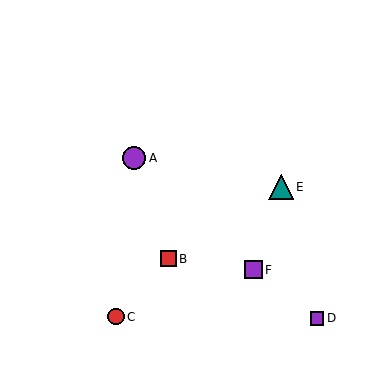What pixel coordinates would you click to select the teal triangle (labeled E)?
Click at (281, 187) to select the teal triangle E.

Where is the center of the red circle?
The center of the red circle is at (116, 317).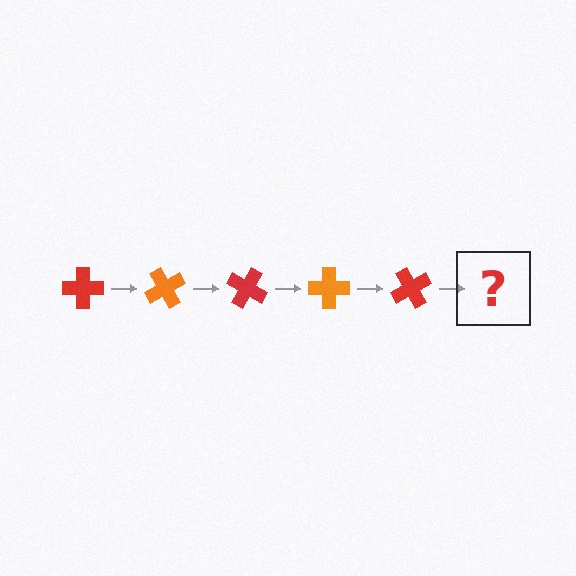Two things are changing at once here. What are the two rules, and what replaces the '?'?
The two rules are that it rotates 60 degrees each step and the color cycles through red and orange. The '?' should be an orange cross, rotated 300 degrees from the start.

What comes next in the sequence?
The next element should be an orange cross, rotated 300 degrees from the start.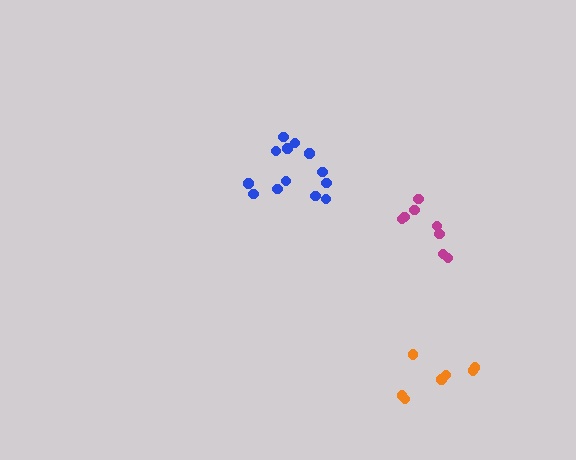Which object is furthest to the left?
The blue cluster is leftmost.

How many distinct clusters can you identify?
There are 3 distinct clusters.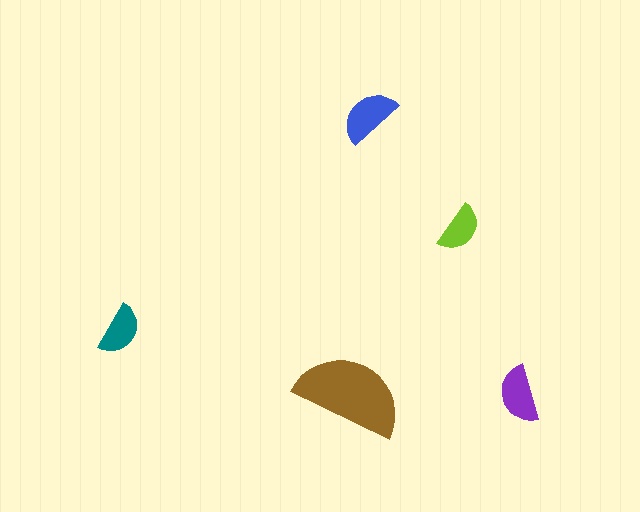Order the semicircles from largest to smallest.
the brown one, the blue one, the purple one, the teal one, the lime one.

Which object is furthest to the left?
The teal semicircle is leftmost.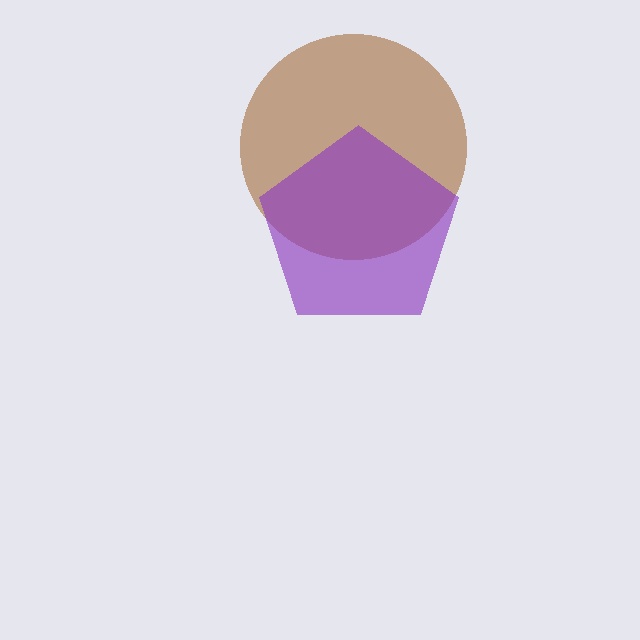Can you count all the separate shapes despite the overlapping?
Yes, there are 2 separate shapes.